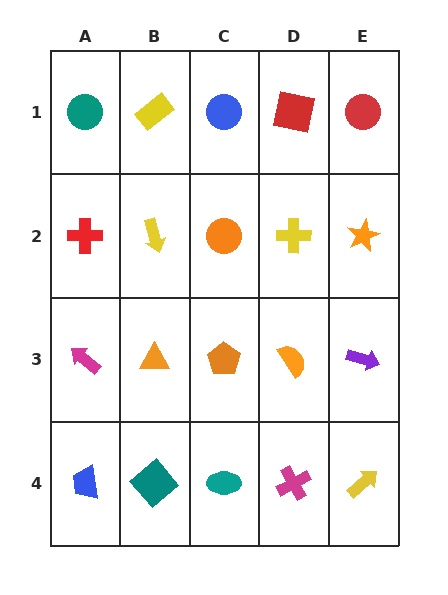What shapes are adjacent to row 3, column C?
An orange circle (row 2, column C), a teal ellipse (row 4, column C), an orange triangle (row 3, column B), an orange semicircle (row 3, column D).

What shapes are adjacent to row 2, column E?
A red circle (row 1, column E), a purple arrow (row 3, column E), a yellow cross (row 2, column D).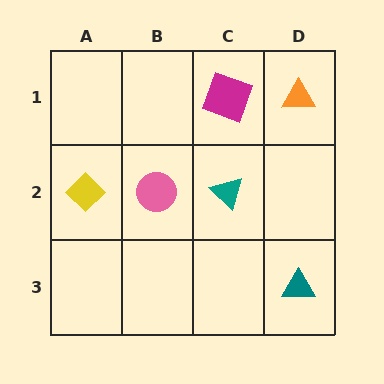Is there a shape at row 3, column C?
No, that cell is empty.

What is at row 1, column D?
An orange triangle.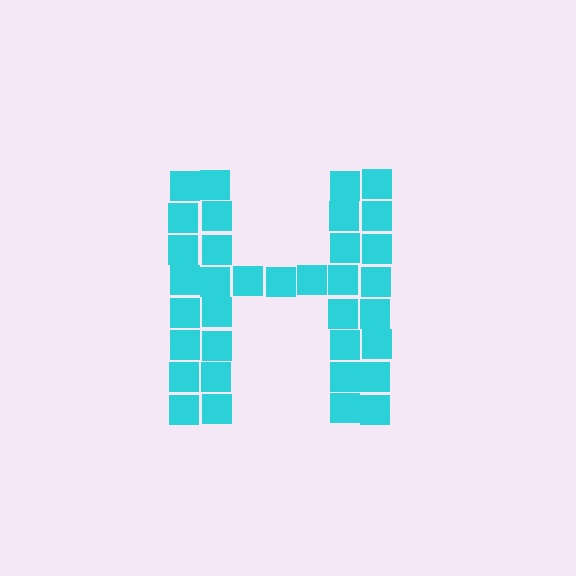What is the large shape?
The large shape is the letter H.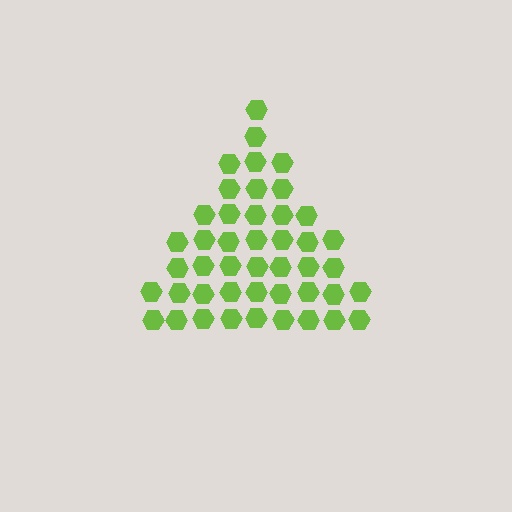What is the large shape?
The large shape is a triangle.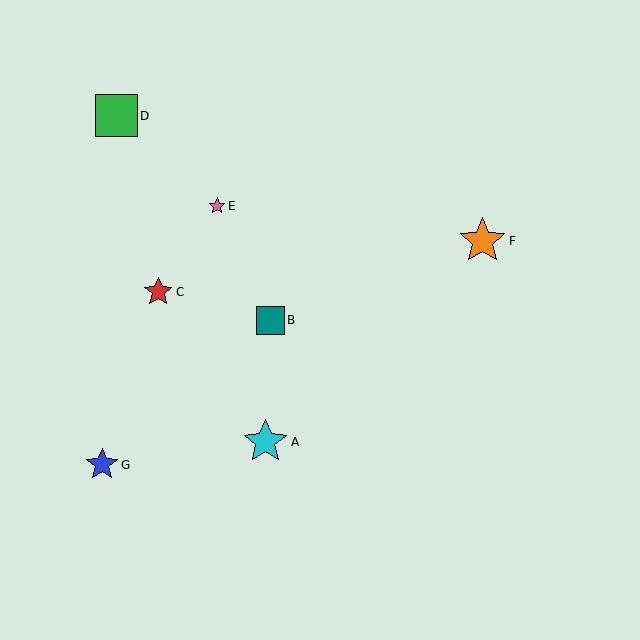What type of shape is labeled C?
Shape C is a red star.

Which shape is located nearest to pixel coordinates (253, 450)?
The cyan star (labeled A) at (265, 442) is nearest to that location.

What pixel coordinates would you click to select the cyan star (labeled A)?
Click at (265, 442) to select the cyan star A.